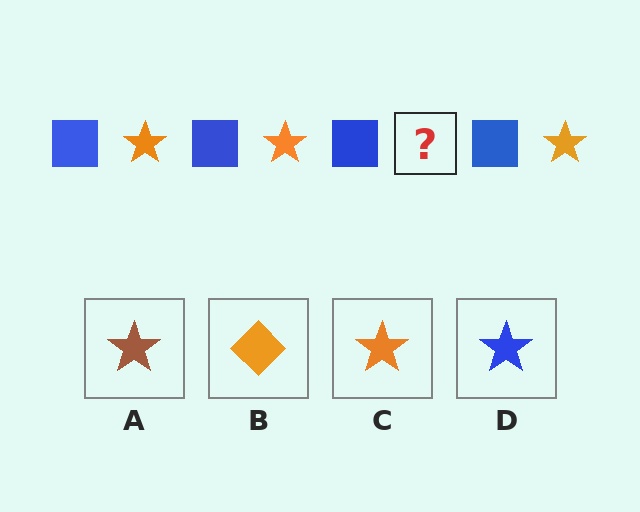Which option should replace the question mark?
Option C.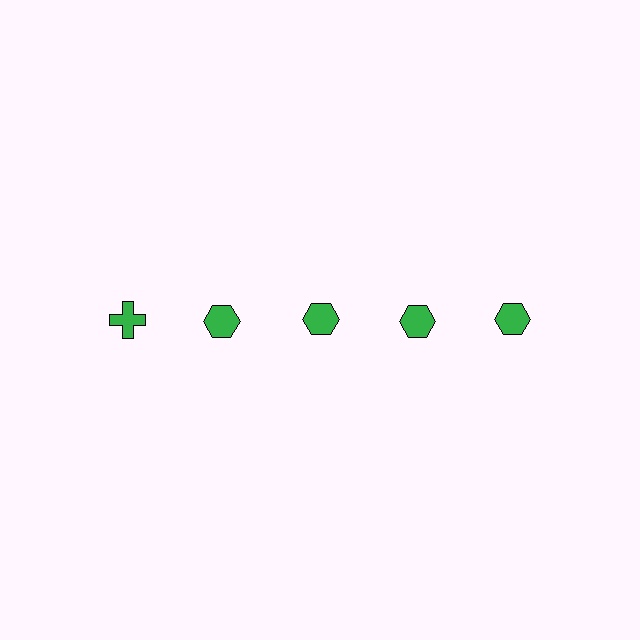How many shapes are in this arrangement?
There are 5 shapes arranged in a grid pattern.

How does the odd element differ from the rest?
It has a different shape: cross instead of hexagon.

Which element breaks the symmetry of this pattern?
The green cross in the top row, leftmost column breaks the symmetry. All other shapes are green hexagons.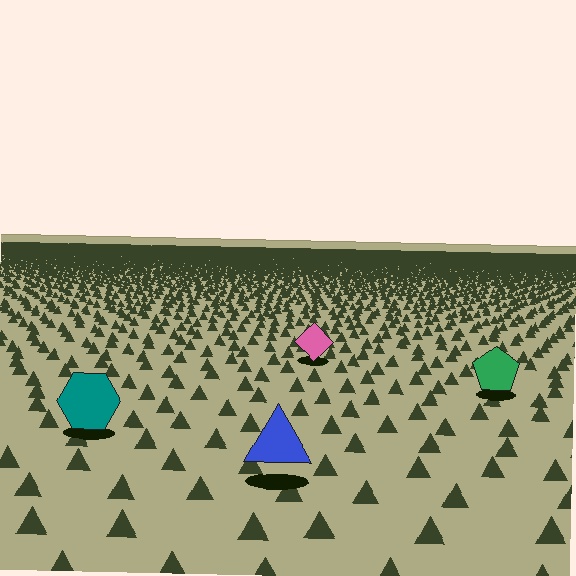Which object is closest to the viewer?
The blue triangle is closest. The texture marks near it are larger and more spread out.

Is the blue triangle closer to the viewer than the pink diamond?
Yes. The blue triangle is closer — you can tell from the texture gradient: the ground texture is coarser near it.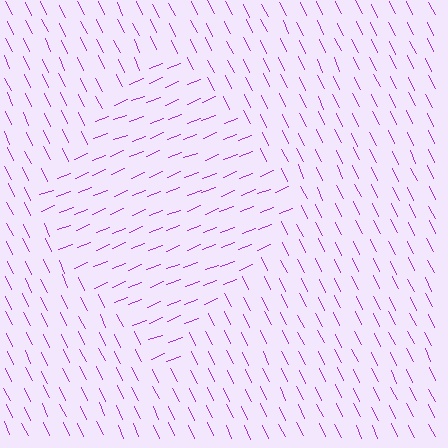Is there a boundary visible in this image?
Yes, there is a texture boundary formed by a change in line orientation.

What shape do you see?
I see a diamond.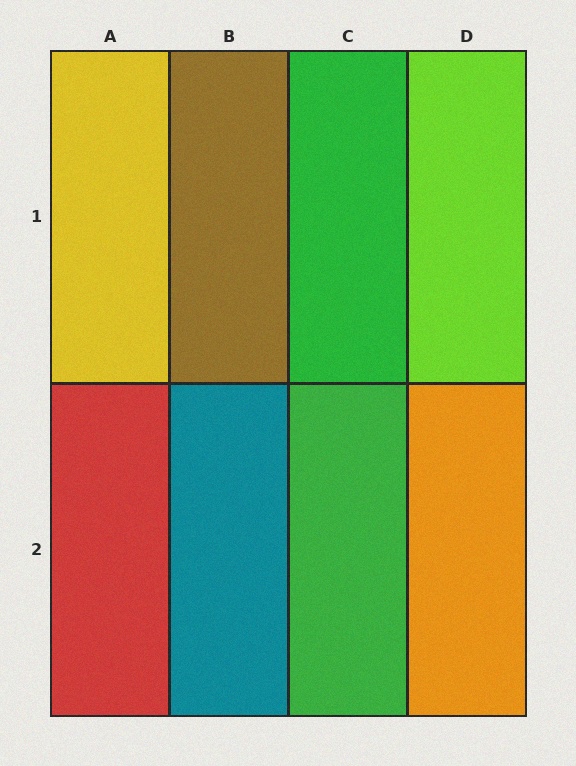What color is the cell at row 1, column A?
Yellow.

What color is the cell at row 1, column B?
Brown.